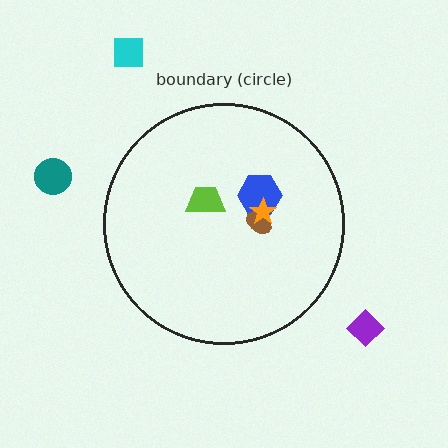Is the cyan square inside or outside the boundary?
Outside.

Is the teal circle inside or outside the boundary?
Outside.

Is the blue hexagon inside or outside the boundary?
Inside.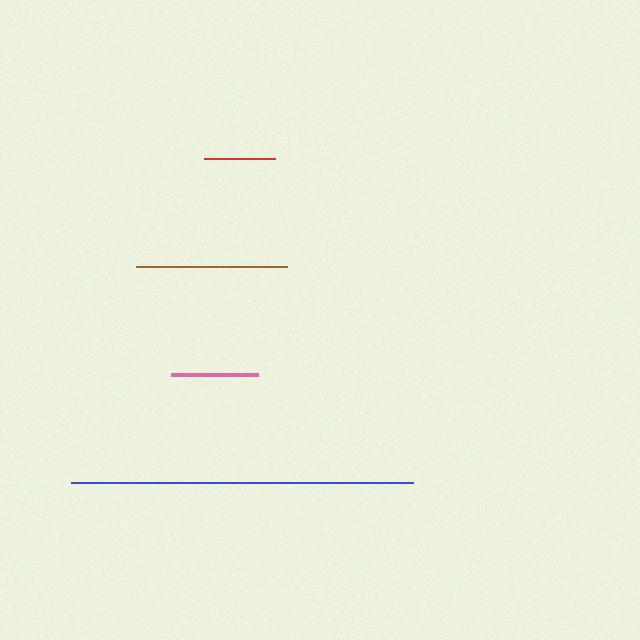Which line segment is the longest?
The blue line is the longest at approximately 342 pixels.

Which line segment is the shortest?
The red line is the shortest at approximately 70 pixels.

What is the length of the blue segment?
The blue segment is approximately 342 pixels long.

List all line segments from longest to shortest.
From longest to shortest: blue, brown, pink, red.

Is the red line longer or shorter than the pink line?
The pink line is longer than the red line.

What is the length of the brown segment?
The brown segment is approximately 151 pixels long.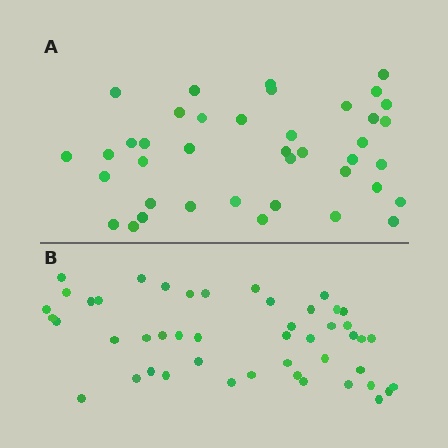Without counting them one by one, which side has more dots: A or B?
Region B (the bottom region) has more dots.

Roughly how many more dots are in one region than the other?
Region B has roughly 8 or so more dots than region A.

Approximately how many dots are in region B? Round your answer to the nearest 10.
About 50 dots. (The exact count is 47, which rounds to 50.)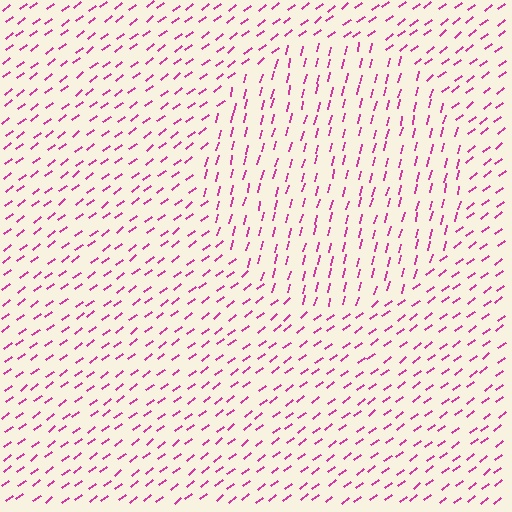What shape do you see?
I see a circle.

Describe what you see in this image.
The image is filled with small magenta line segments. A circle region in the image has lines oriented differently from the surrounding lines, creating a visible texture boundary.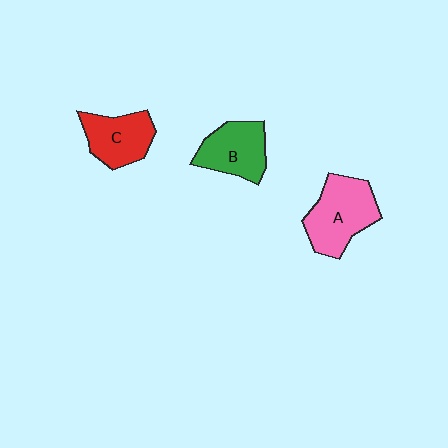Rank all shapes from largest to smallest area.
From largest to smallest: A (pink), B (green), C (red).